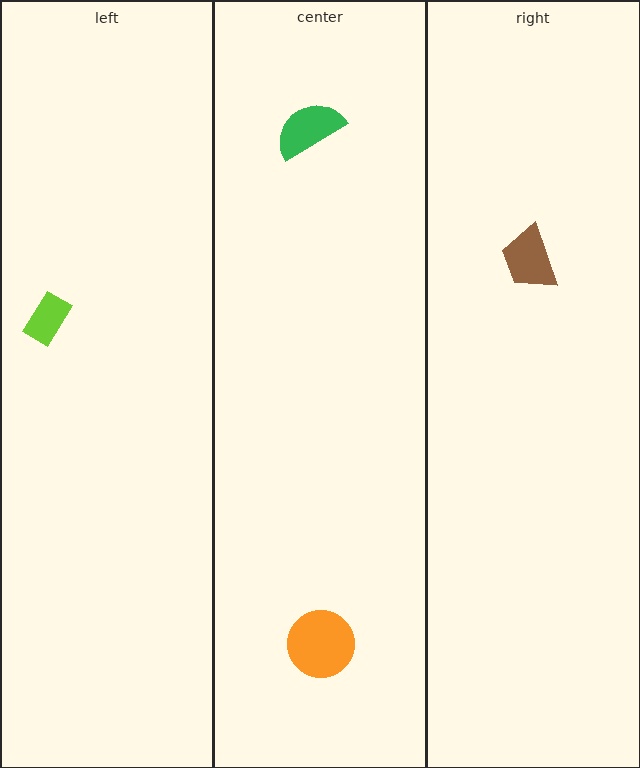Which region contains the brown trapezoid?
The right region.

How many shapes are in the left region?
1.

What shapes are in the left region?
The lime rectangle.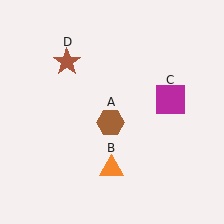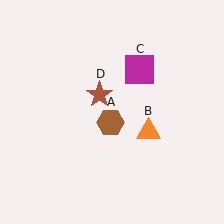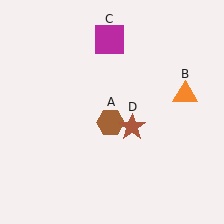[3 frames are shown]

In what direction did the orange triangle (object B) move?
The orange triangle (object B) moved up and to the right.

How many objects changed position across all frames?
3 objects changed position: orange triangle (object B), magenta square (object C), brown star (object D).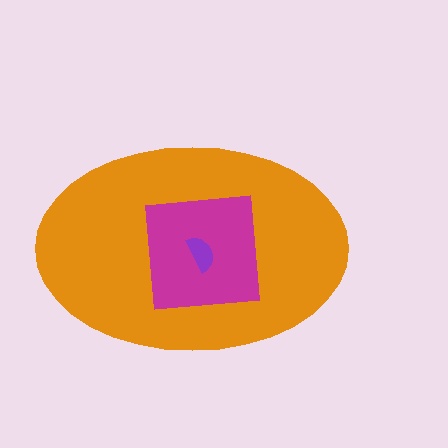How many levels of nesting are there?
3.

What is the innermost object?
The purple semicircle.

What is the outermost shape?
The orange ellipse.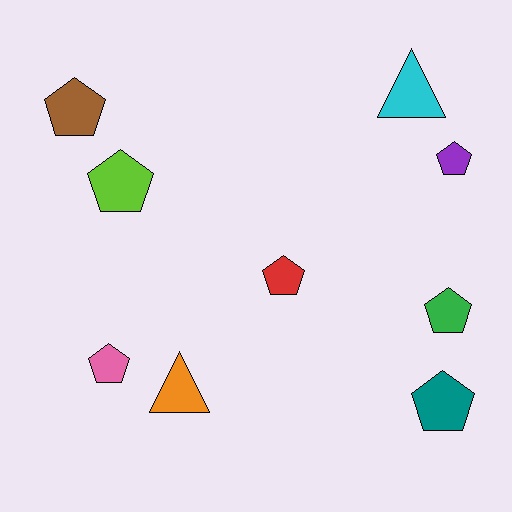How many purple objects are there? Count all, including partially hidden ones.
There is 1 purple object.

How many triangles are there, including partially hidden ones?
There are 2 triangles.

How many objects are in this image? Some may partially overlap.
There are 9 objects.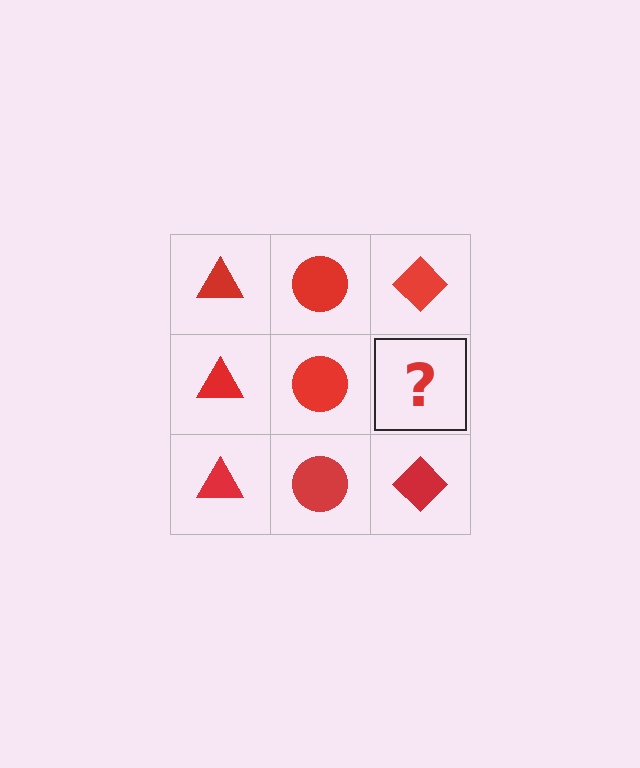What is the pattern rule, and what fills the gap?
The rule is that each column has a consistent shape. The gap should be filled with a red diamond.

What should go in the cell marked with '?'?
The missing cell should contain a red diamond.